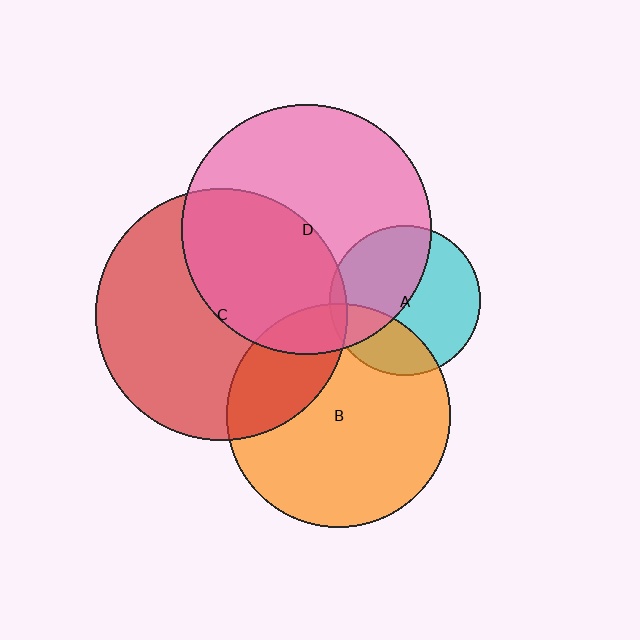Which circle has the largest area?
Circle C (red).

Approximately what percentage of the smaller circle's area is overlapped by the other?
Approximately 45%.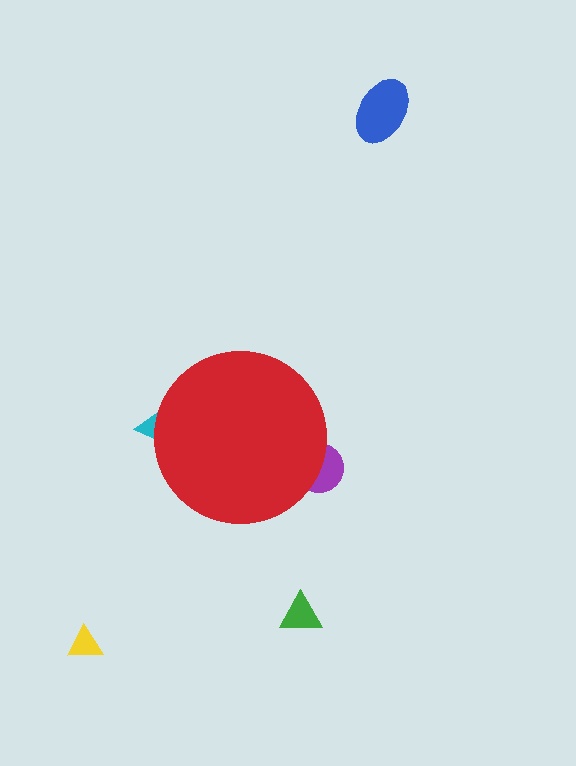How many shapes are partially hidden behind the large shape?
2 shapes are partially hidden.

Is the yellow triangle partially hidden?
No, the yellow triangle is fully visible.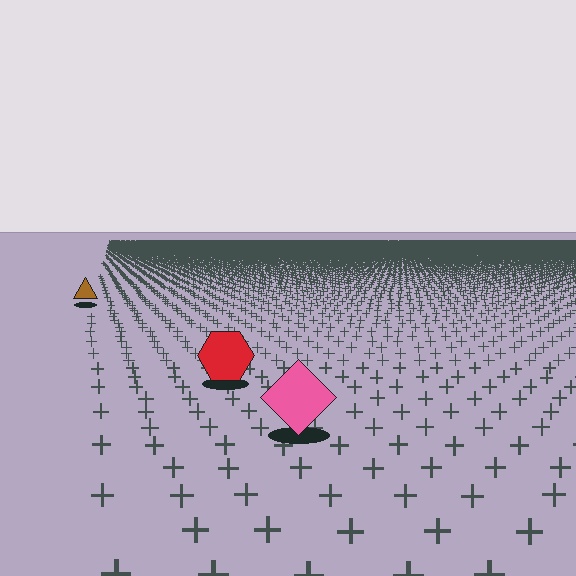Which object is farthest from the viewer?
The brown triangle is farthest from the viewer. It appears smaller and the ground texture around it is denser.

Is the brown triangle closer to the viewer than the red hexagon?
No. The red hexagon is closer — you can tell from the texture gradient: the ground texture is coarser near it.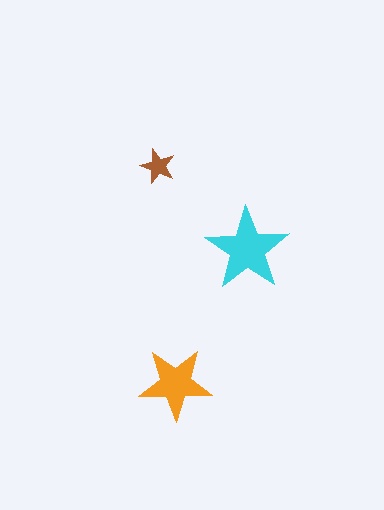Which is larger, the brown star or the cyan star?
The cyan one.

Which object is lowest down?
The orange star is bottommost.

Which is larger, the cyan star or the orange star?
The cyan one.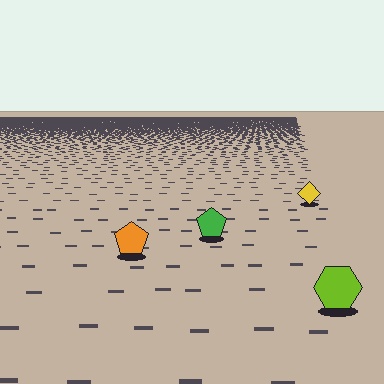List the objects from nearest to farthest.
From nearest to farthest: the lime hexagon, the orange pentagon, the green pentagon, the yellow diamond.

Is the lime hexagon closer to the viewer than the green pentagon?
Yes. The lime hexagon is closer — you can tell from the texture gradient: the ground texture is coarser near it.